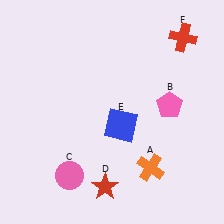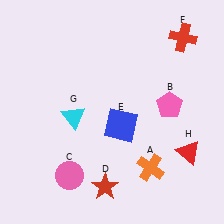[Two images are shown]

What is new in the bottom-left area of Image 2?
A cyan triangle (G) was added in the bottom-left area of Image 2.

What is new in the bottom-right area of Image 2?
A red triangle (H) was added in the bottom-right area of Image 2.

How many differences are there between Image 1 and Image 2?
There are 2 differences between the two images.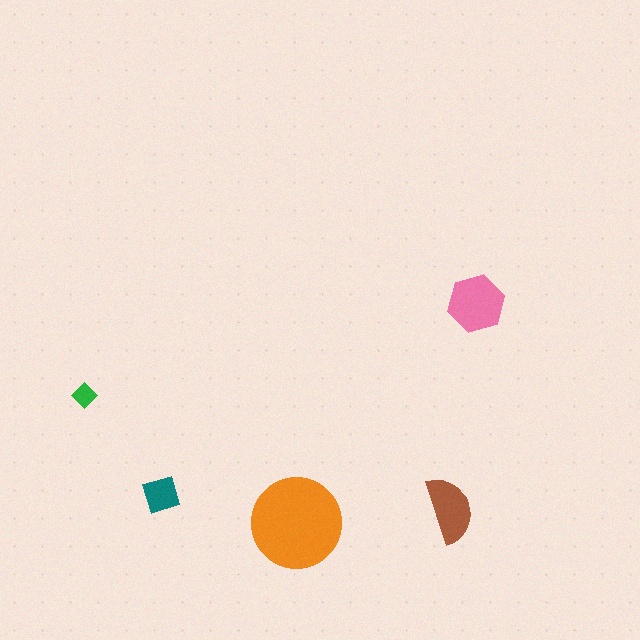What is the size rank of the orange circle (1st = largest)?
1st.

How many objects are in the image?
There are 5 objects in the image.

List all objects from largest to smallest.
The orange circle, the pink hexagon, the brown semicircle, the teal square, the green diamond.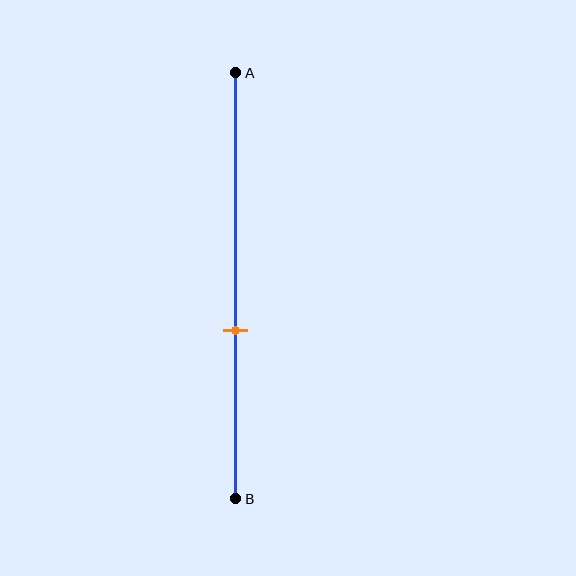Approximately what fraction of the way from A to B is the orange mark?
The orange mark is approximately 60% of the way from A to B.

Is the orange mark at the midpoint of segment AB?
No, the mark is at about 60% from A, not at the 50% midpoint.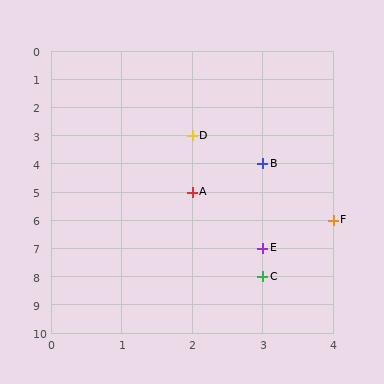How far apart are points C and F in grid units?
Points C and F are 1 column and 2 rows apart (about 2.2 grid units diagonally).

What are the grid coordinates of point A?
Point A is at grid coordinates (2, 5).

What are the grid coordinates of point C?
Point C is at grid coordinates (3, 8).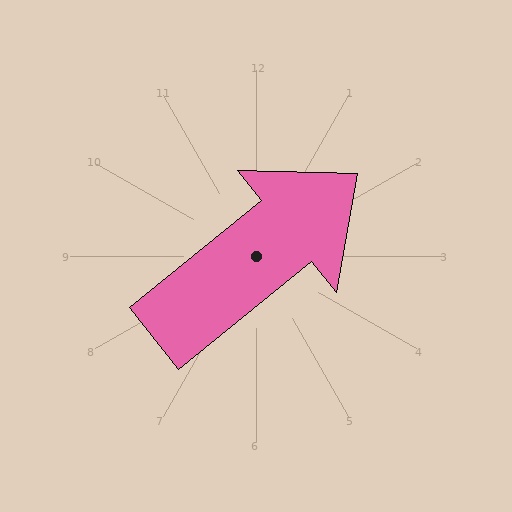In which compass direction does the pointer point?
Northeast.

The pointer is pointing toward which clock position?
Roughly 2 o'clock.